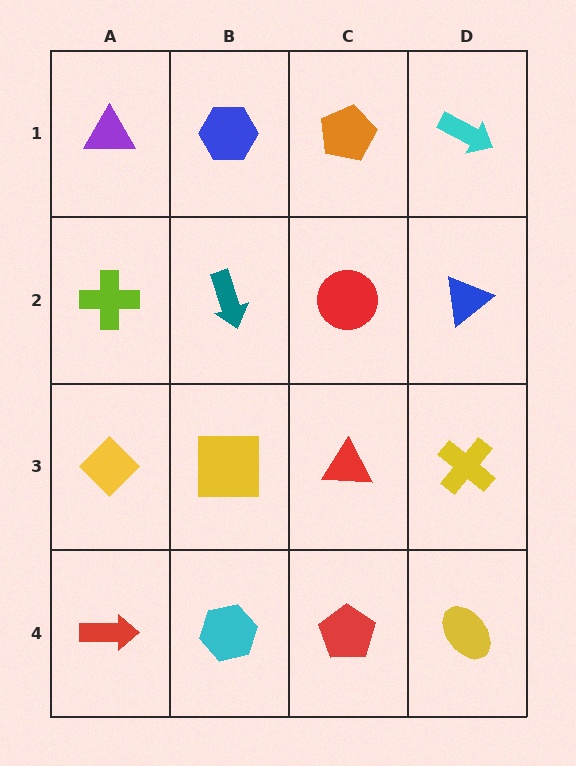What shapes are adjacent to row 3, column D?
A blue triangle (row 2, column D), a yellow ellipse (row 4, column D), a red triangle (row 3, column C).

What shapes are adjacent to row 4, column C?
A red triangle (row 3, column C), a cyan hexagon (row 4, column B), a yellow ellipse (row 4, column D).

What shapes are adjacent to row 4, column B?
A yellow square (row 3, column B), a red arrow (row 4, column A), a red pentagon (row 4, column C).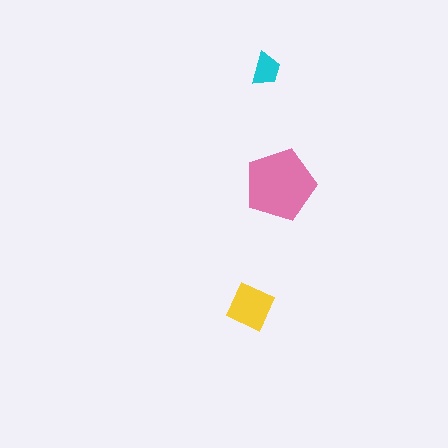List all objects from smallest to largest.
The cyan trapezoid, the yellow diamond, the pink pentagon.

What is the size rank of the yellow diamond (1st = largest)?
2nd.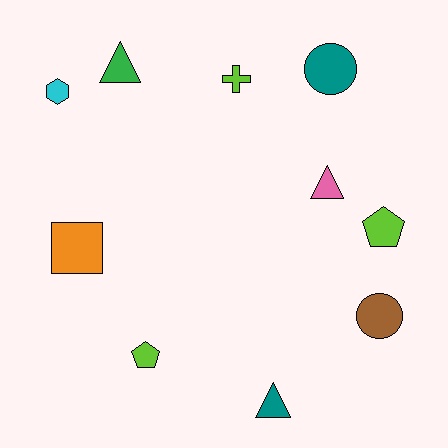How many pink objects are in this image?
There is 1 pink object.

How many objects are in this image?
There are 10 objects.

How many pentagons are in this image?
There are 2 pentagons.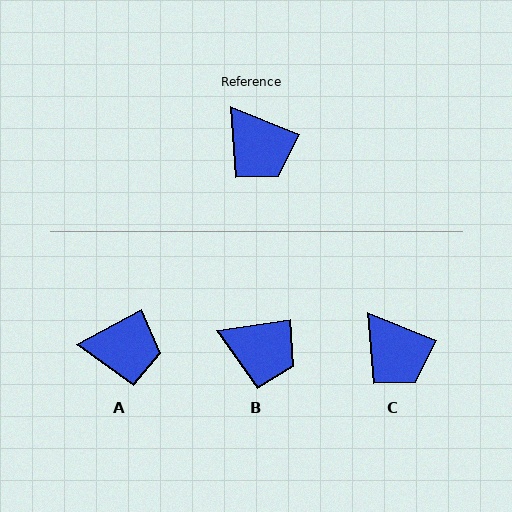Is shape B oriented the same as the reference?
No, it is off by about 30 degrees.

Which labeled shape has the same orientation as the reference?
C.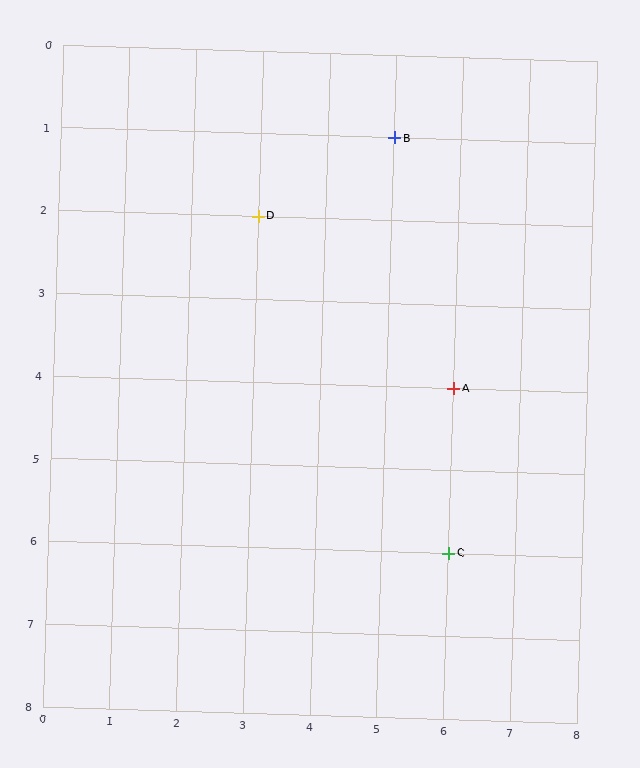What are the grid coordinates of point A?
Point A is at grid coordinates (6, 4).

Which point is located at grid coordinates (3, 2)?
Point D is at (3, 2).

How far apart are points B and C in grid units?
Points B and C are 1 column and 5 rows apart (about 5.1 grid units diagonally).